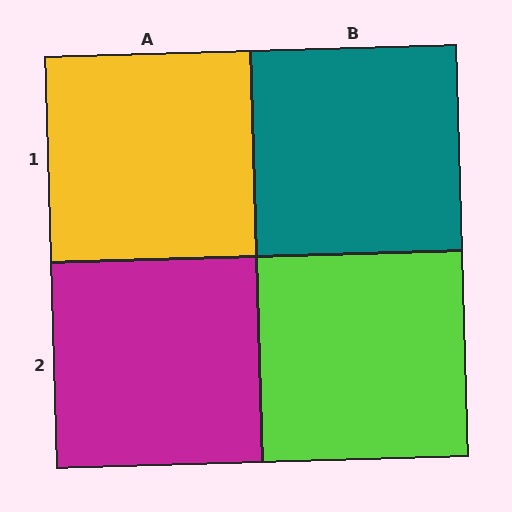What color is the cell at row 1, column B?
Teal.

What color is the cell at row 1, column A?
Yellow.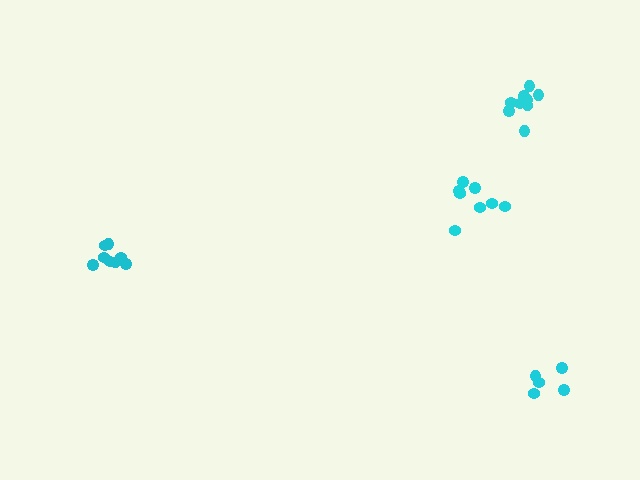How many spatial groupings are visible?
There are 4 spatial groupings.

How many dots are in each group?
Group 1: 8 dots, Group 2: 9 dots, Group 3: 5 dots, Group 4: 8 dots (30 total).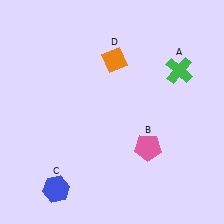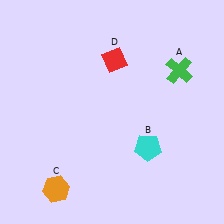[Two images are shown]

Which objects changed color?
B changed from pink to cyan. C changed from blue to orange. D changed from orange to red.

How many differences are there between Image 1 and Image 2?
There are 3 differences between the two images.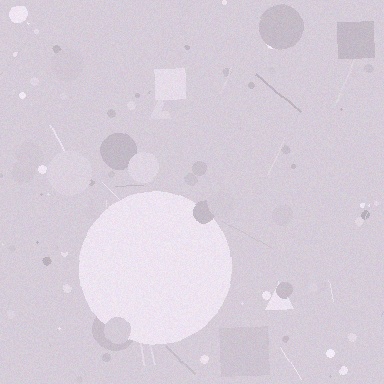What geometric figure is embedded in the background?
A circle is embedded in the background.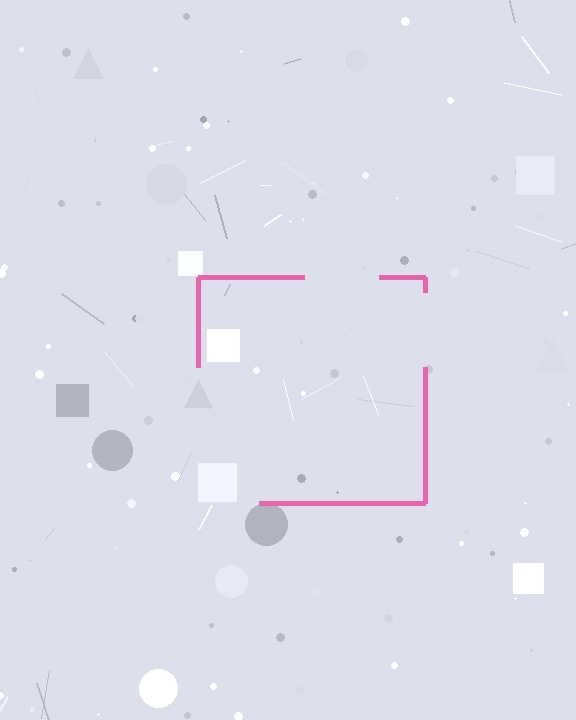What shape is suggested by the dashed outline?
The dashed outline suggests a square.